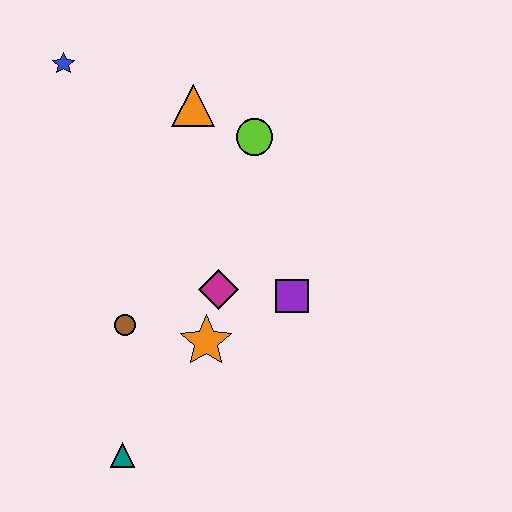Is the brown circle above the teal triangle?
Yes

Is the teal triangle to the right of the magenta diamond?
No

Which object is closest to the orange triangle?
The lime circle is closest to the orange triangle.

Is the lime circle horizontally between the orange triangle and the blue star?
No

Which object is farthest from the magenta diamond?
The blue star is farthest from the magenta diamond.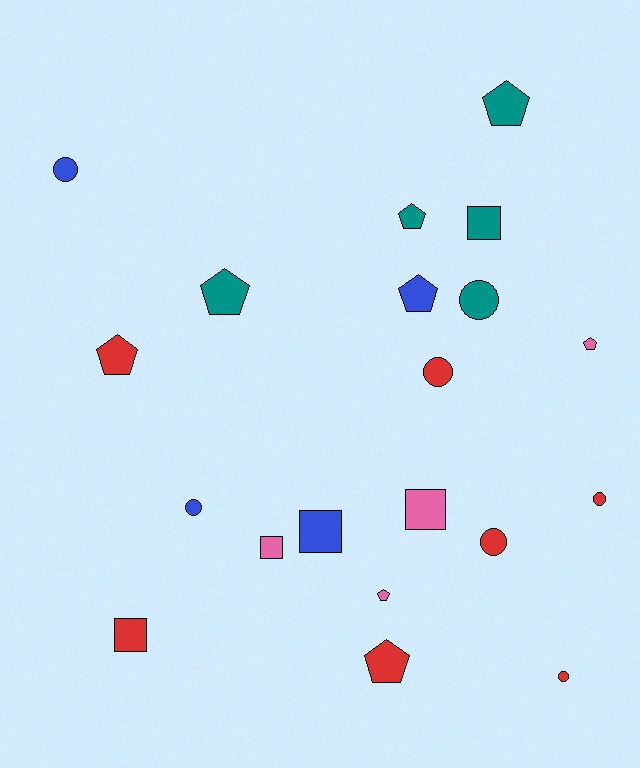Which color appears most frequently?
Red, with 7 objects.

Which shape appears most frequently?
Pentagon, with 8 objects.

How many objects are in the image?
There are 20 objects.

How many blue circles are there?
There are 2 blue circles.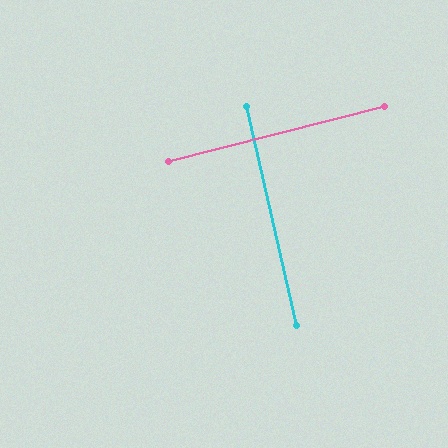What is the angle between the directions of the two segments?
Approximately 89 degrees.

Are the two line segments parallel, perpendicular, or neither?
Perpendicular — they meet at approximately 89°.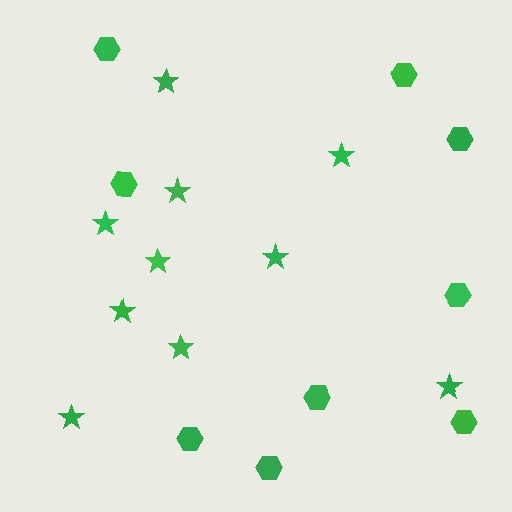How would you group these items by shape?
There are 2 groups: one group of stars (10) and one group of hexagons (9).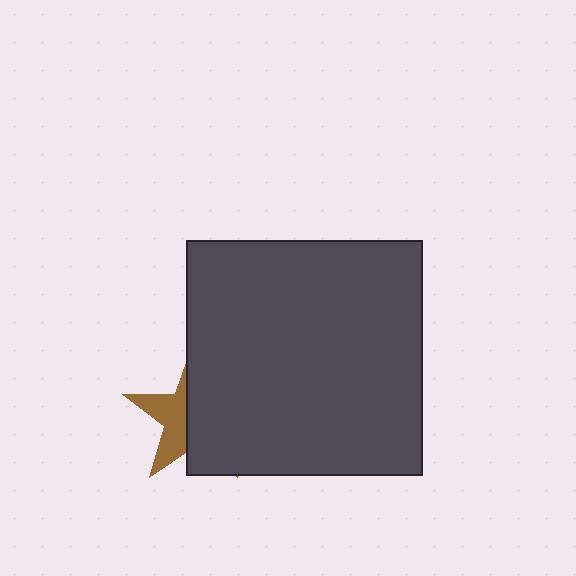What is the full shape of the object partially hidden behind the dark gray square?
The partially hidden object is a brown star.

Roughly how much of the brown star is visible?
A small part of it is visible (roughly 39%).